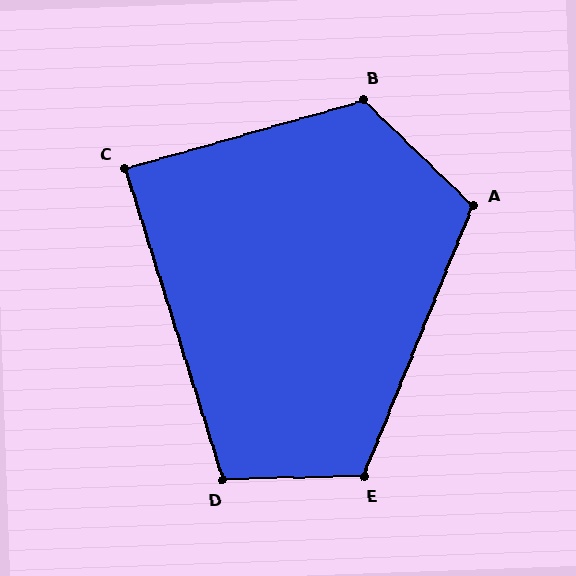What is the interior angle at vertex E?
Approximately 114 degrees (obtuse).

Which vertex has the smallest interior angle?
C, at approximately 89 degrees.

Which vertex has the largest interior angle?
B, at approximately 120 degrees.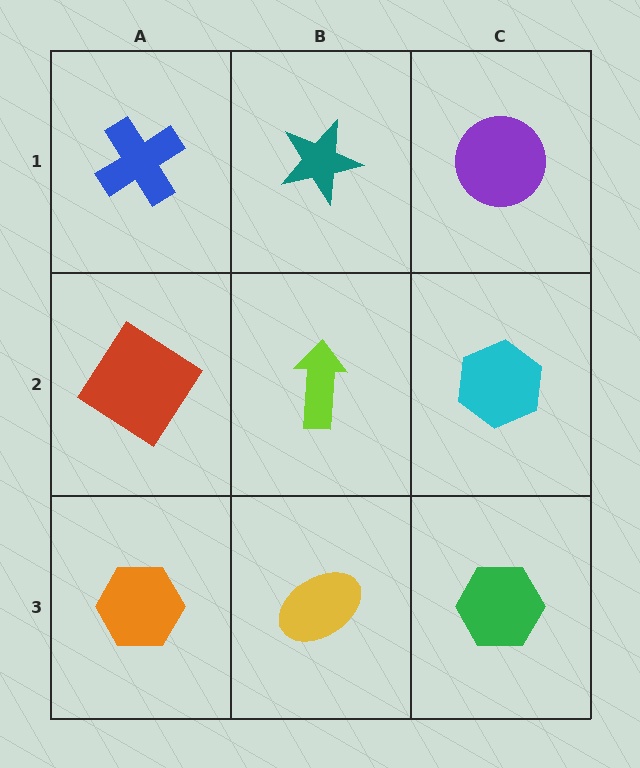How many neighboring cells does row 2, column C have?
3.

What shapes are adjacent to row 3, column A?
A red diamond (row 2, column A), a yellow ellipse (row 3, column B).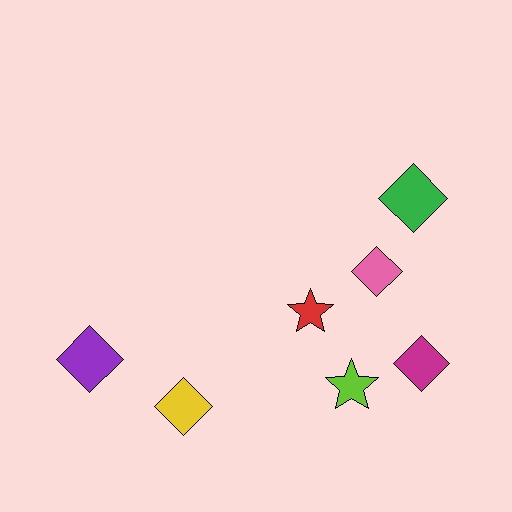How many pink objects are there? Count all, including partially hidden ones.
There is 1 pink object.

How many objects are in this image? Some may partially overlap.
There are 7 objects.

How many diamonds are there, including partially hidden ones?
There are 5 diamonds.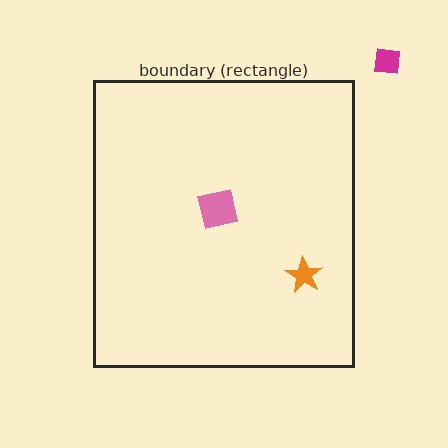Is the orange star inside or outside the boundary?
Inside.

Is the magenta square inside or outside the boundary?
Outside.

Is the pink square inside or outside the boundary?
Inside.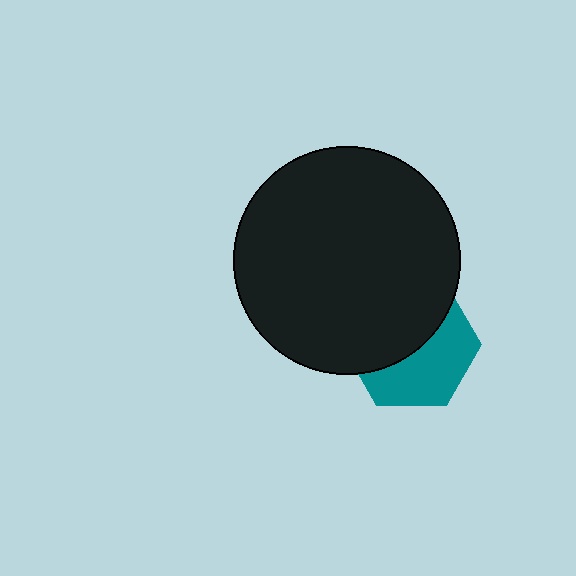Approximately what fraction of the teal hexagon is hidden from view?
Roughly 52% of the teal hexagon is hidden behind the black circle.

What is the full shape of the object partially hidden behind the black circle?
The partially hidden object is a teal hexagon.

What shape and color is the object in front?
The object in front is a black circle.